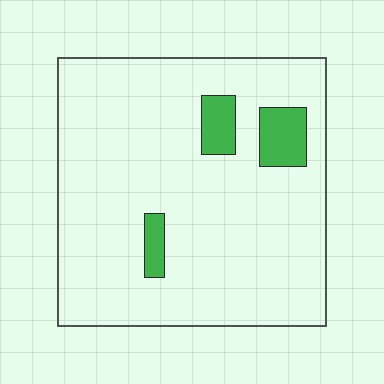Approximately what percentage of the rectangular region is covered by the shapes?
Approximately 10%.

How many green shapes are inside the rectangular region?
3.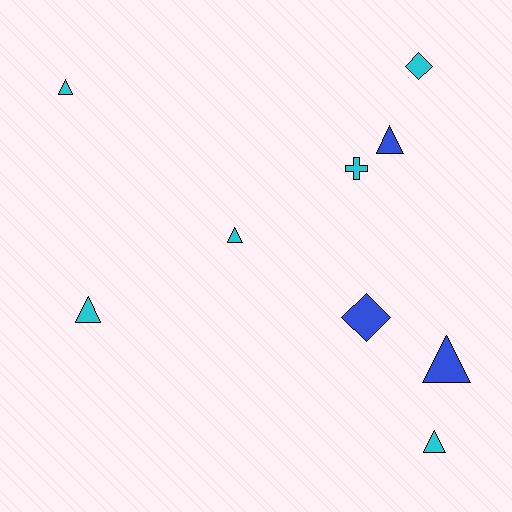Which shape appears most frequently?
Triangle, with 6 objects.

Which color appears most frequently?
Cyan, with 6 objects.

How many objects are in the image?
There are 9 objects.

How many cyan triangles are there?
There are 4 cyan triangles.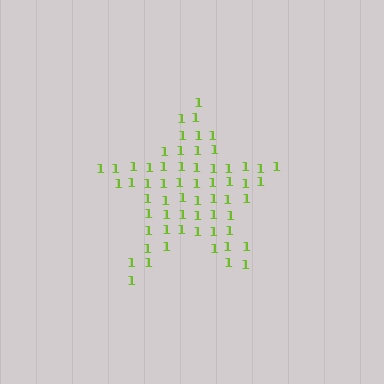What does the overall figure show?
The overall figure shows a star.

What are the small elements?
The small elements are digit 1's.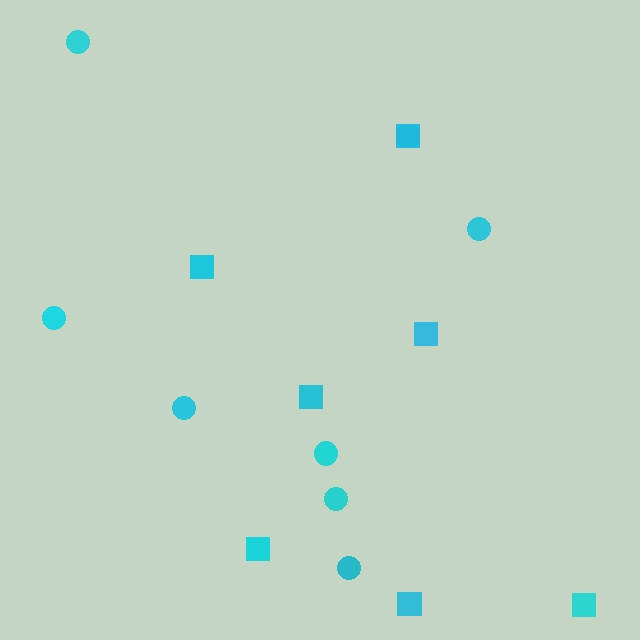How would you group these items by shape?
There are 2 groups: one group of circles (7) and one group of squares (7).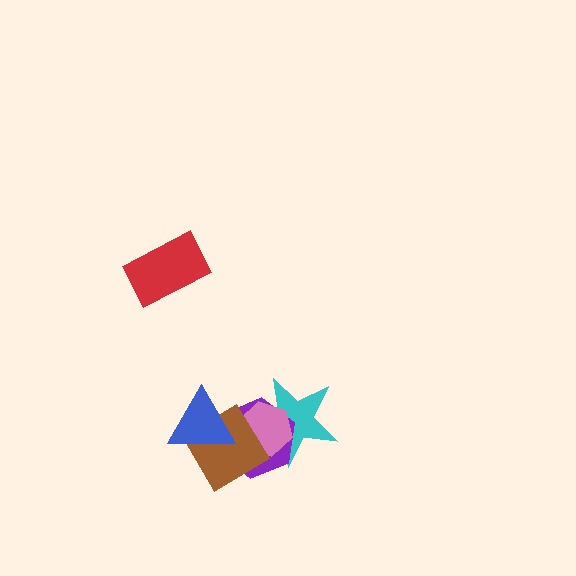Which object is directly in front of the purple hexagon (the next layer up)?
The pink hexagon is directly in front of the purple hexagon.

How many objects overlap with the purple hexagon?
4 objects overlap with the purple hexagon.